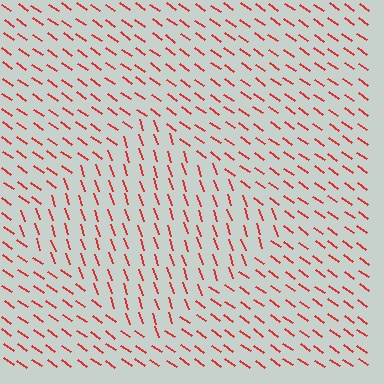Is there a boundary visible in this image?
Yes, there is a texture boundary formed by a change in line orientation.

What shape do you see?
I see a diamond.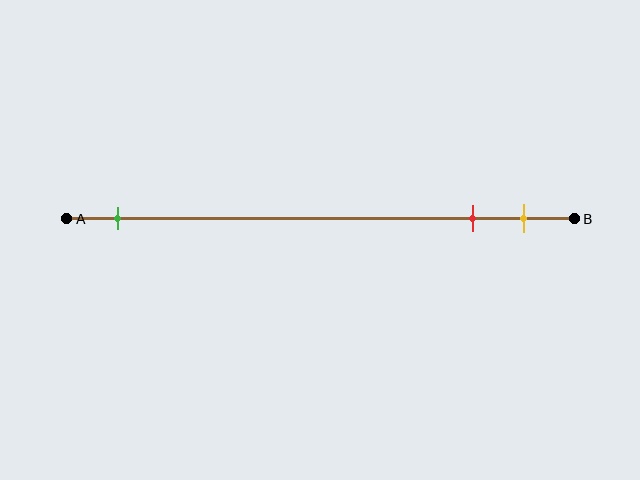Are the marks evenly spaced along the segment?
No, the marks are not evenly spaced.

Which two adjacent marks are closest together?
The red and yellow marks are the closest adjacent pair.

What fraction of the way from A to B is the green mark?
The green mark is approximately 10% (0.1) of the way from A to B.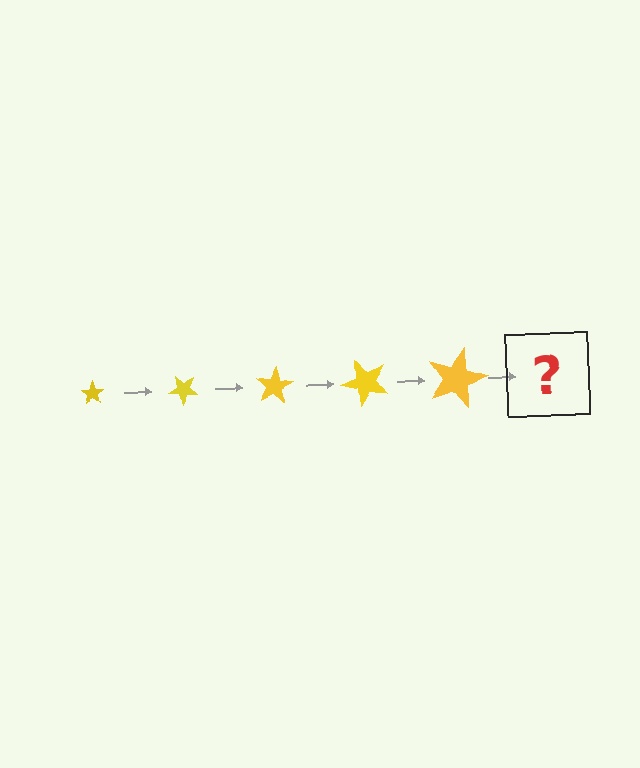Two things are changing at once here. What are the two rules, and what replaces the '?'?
The two rules are that the star grows larger each step and it rotates 40 degrees each step. The '?' should be a star, larger than the previous one and rotated 200 degrees from the start.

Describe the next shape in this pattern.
It should be a star, larger than the previous one and rotated 200 degrees from the start.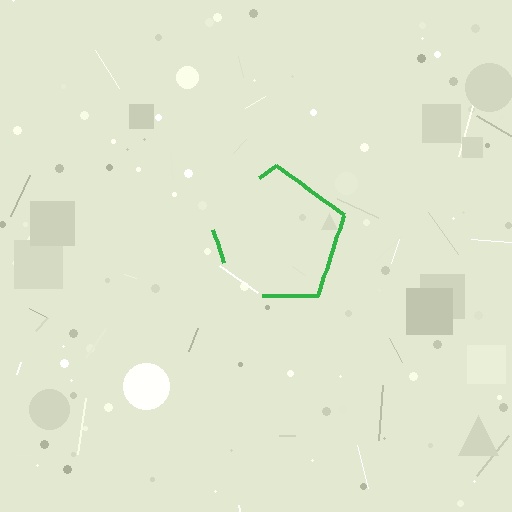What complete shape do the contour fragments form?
The contour fragments form a pentagon.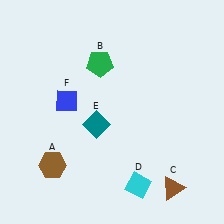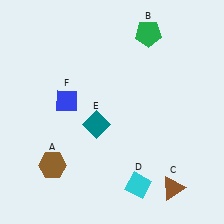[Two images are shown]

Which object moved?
The green pentagon (B) moved right.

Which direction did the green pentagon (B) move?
The green pentagon (B) moved right.